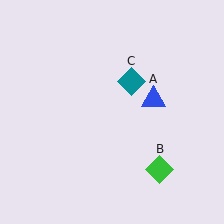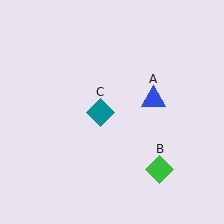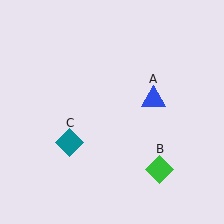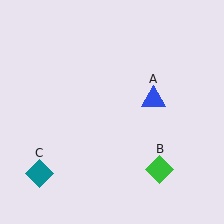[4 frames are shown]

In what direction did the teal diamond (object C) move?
The teal diamond (object C) moved down and to the left.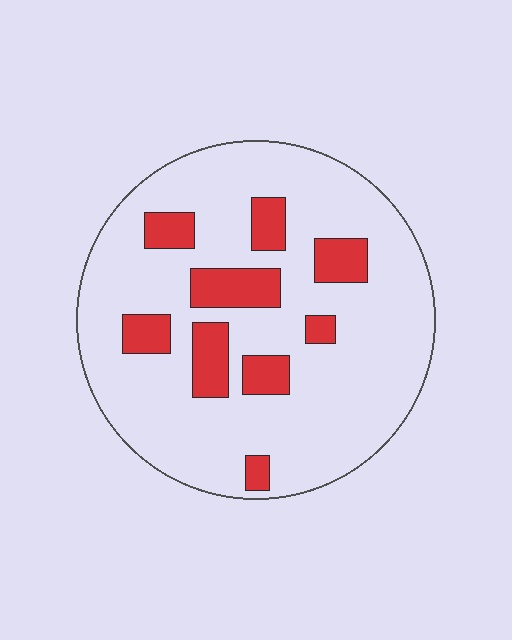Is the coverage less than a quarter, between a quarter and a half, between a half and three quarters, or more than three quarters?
Less than a quarter.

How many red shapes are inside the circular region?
9.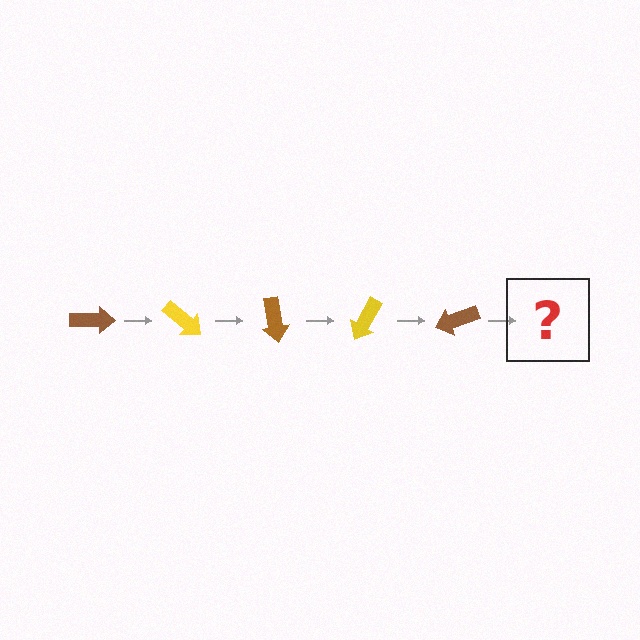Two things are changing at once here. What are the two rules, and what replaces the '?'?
The two rules are that it rotates 40 degrees each step and the color cycles through brown and yellow. The '?' should be a yellow arrow, rotated 200 degrees from the start.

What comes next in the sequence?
The next element should be a yellow arrow, rotated 200 degrees from the start.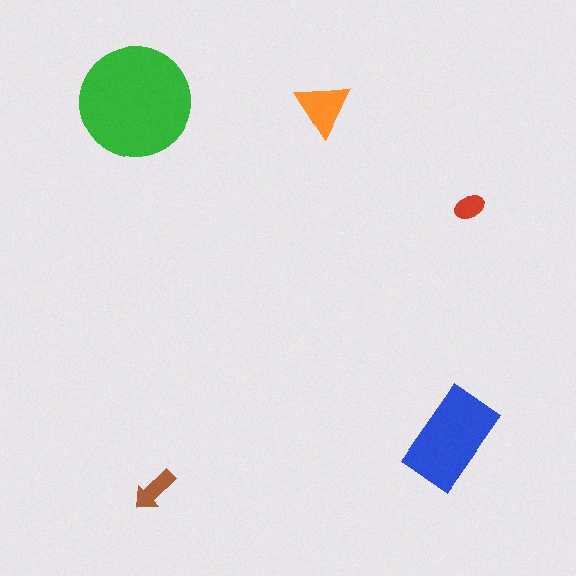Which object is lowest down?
The brown arrow is bottommost.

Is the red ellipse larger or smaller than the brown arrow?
Smaller.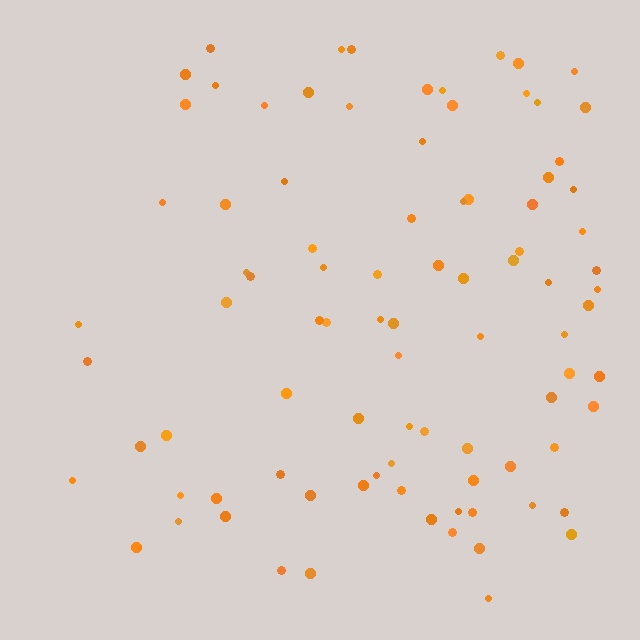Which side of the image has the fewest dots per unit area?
The left.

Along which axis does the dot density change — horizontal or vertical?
Horizontal.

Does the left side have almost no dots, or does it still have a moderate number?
Still a moderate number, just noticeably fewer than the right.